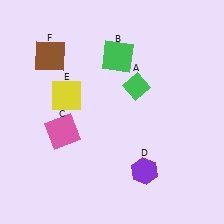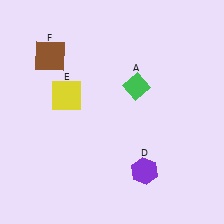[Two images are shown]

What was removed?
The green square (B), the pink square (C) were removed in Image 2.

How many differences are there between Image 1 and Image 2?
There are 2 differences between the two images.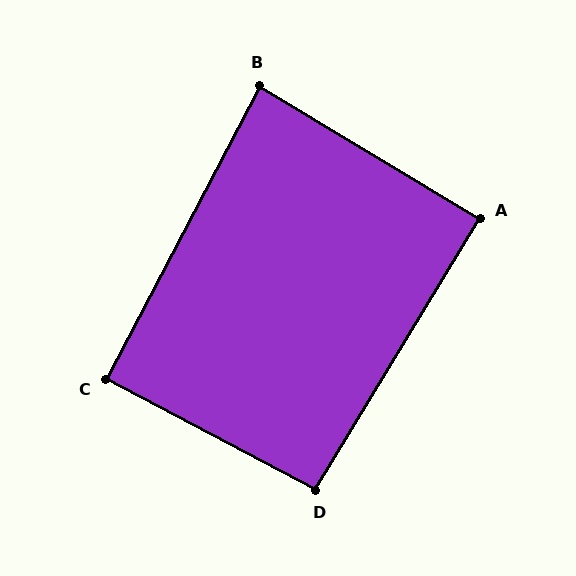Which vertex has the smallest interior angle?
B, at approximately 87 degrees.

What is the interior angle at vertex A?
Approximately 90 degrees (approximately right).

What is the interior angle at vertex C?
Approximately 90 degrees (approximately right).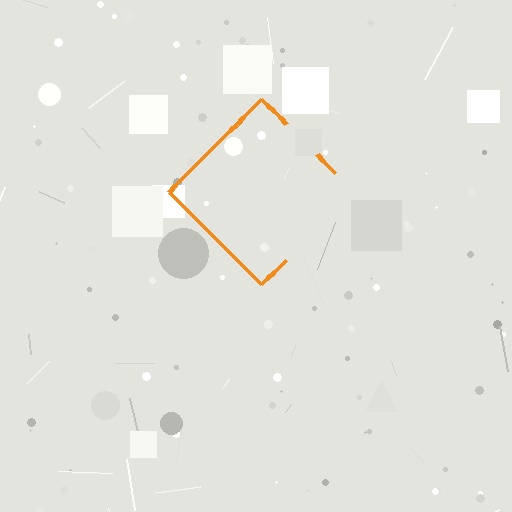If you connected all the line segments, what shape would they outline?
They would outline a diamond.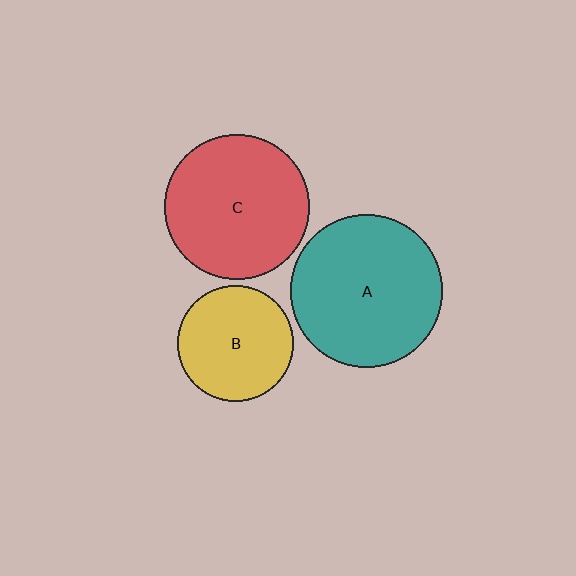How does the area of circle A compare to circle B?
Approximately 1.7 times.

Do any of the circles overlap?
No, none of the circles overlap.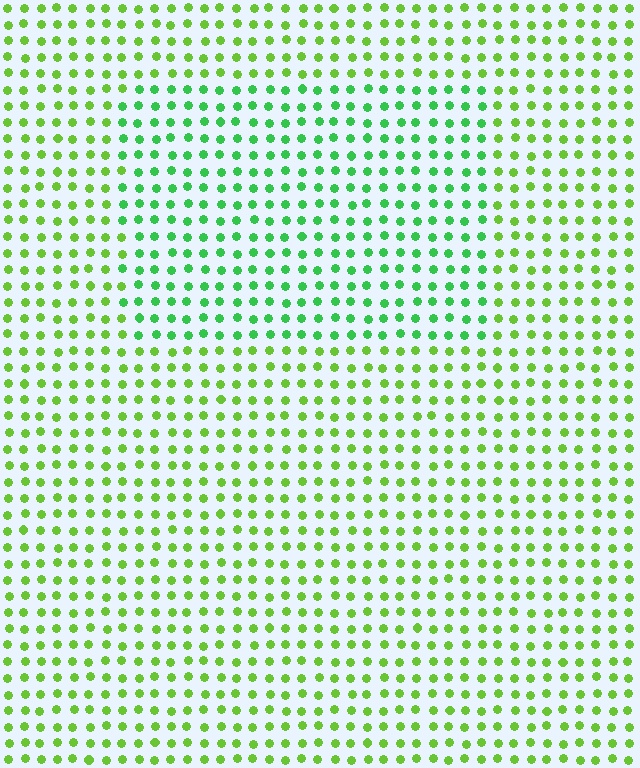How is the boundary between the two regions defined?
The boundary is defined purely by a slight shift in hue (about 32 degrees). Spacing, size, and orientation are identical on both sides.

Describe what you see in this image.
The image is filled with small lime elements in a uniform arrangement. A rectangle-shaped region is visible where the elements are tinted to a slightly different hue, forming a subtle color boundary.